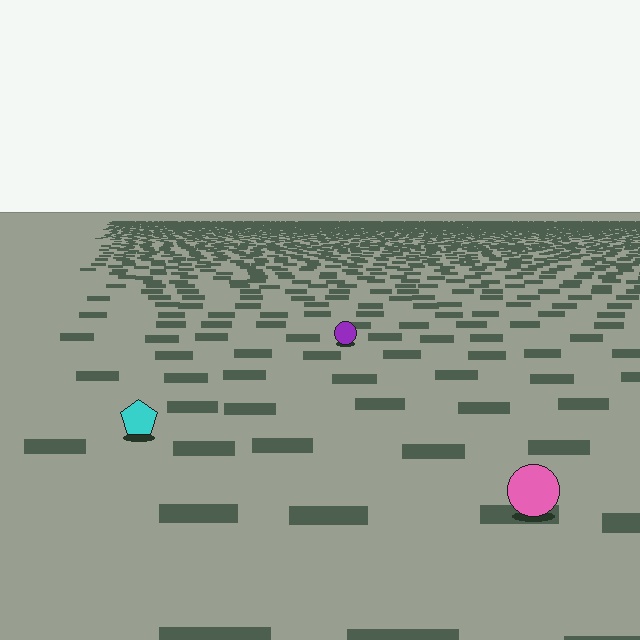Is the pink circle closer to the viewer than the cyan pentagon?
Yes. The pink circle is closer — you can tell from the texture gradient: the ground texture is coarser near it.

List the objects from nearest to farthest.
From nearest to farthest: the pink circle, the cyan pentagon, the purple circle.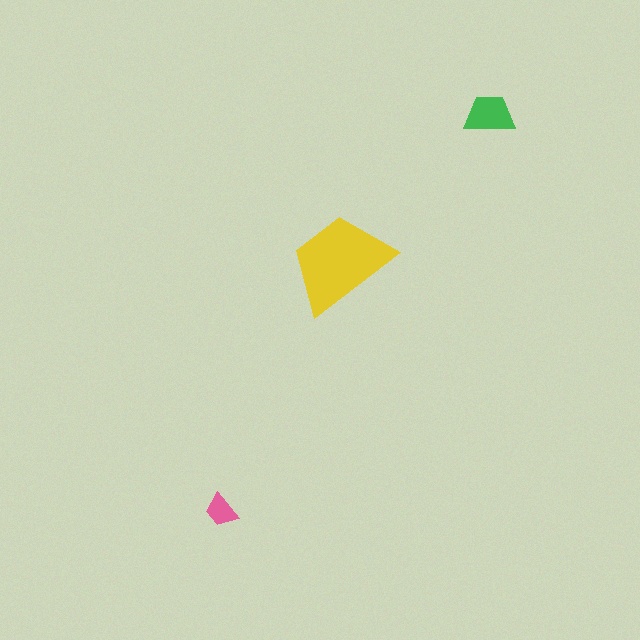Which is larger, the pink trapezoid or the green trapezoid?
The green one.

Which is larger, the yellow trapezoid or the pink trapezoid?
The yellow one.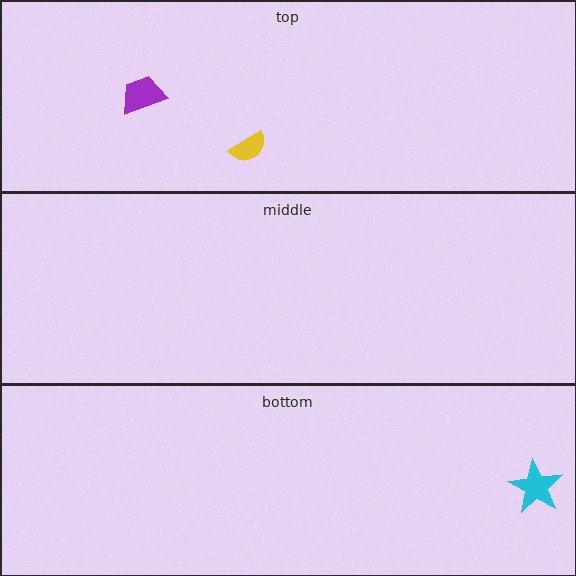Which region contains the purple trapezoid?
The top region.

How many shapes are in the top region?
2.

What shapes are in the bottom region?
The cyan star.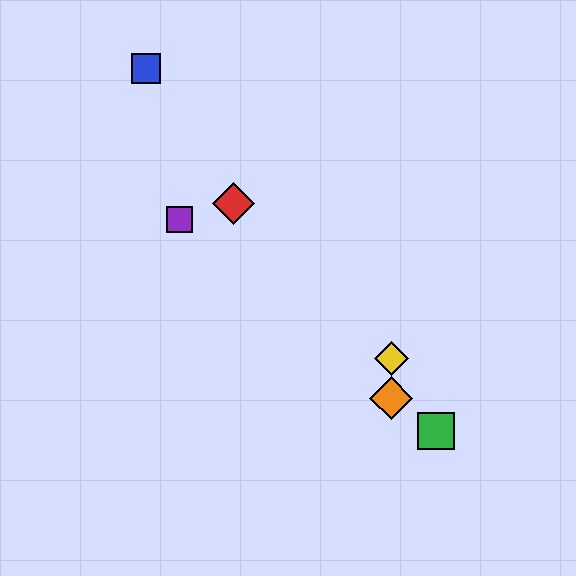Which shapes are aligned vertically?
The yellow diamond, the orange diamond are aligned vertically.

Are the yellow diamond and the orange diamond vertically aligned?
Yes, both are at x≈391.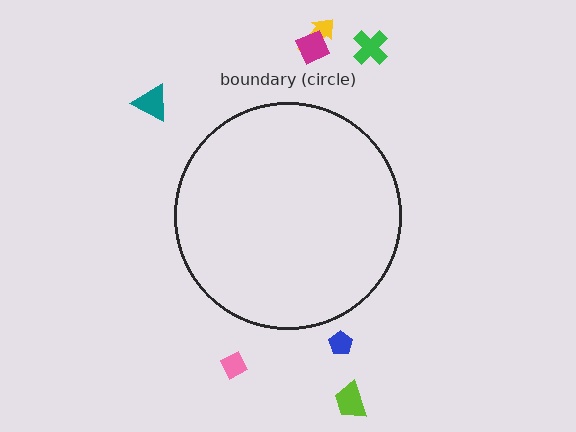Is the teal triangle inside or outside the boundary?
Outside.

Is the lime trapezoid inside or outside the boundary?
Outside.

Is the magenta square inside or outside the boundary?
Outside.